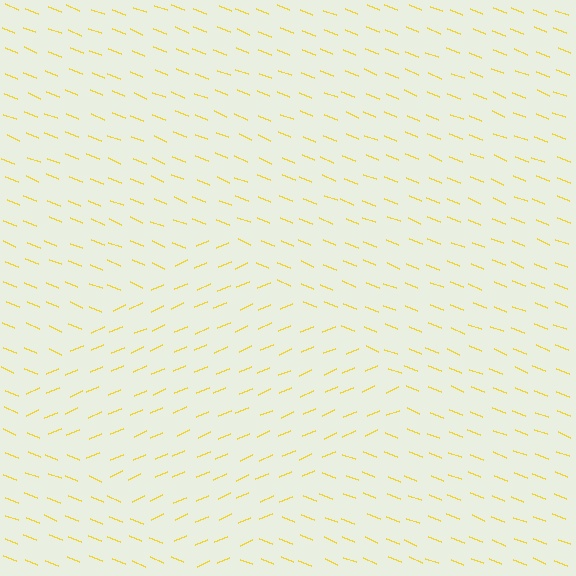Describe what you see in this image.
The image is filled with small yellow line segments. A diamond region in the image has lines oriented differently from the surrounding lines, creating a visible texture boundary.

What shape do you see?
I see a diamond.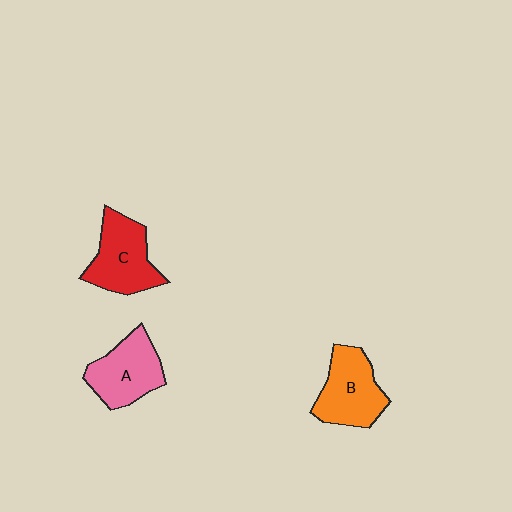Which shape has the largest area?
Shape C (red).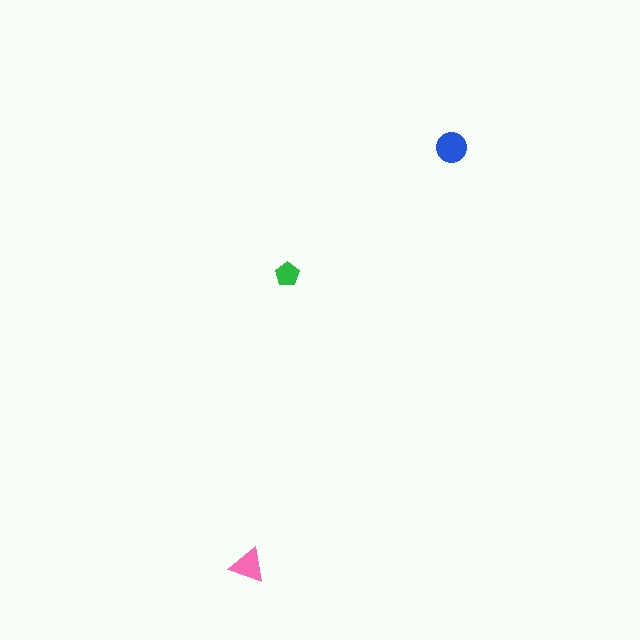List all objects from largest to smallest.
The blue circle, the pink triangle, the green pentagon.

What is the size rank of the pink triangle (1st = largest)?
2nd.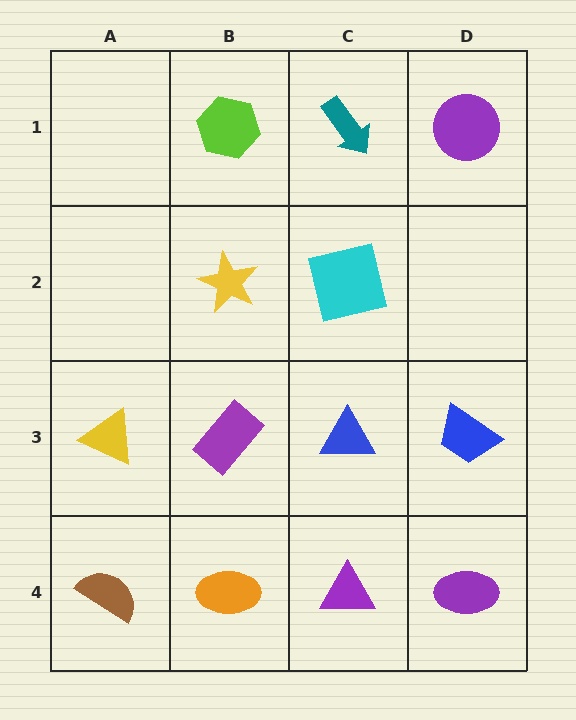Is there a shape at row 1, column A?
No, that cell is empty.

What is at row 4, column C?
A purple triangle.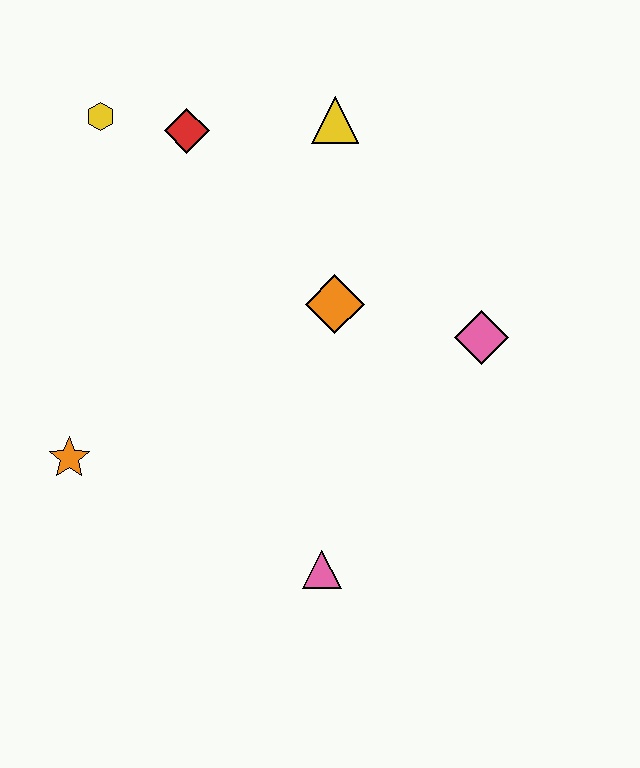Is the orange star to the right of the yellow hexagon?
No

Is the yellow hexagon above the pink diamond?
Yes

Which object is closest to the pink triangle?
The orange diamond is closest to the pink triangle.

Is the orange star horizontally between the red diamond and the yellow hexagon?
No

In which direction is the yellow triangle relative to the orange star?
The yellow triangle is above the orange star.